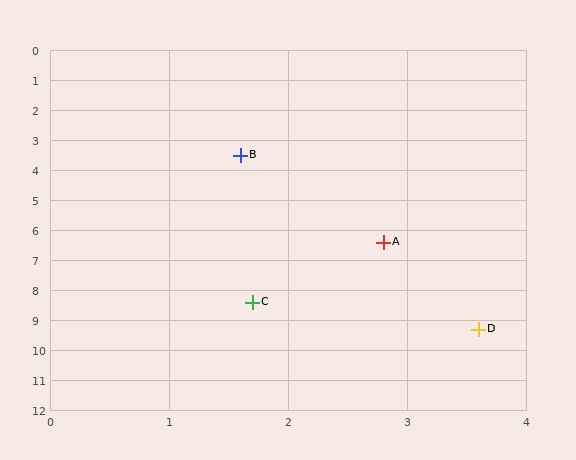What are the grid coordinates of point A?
Point A is at approximately (2.8, 6.4).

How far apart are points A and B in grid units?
Points A and B are about 3.1 grid units apart.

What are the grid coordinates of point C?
Point C is at approximately (1.7, 8.4).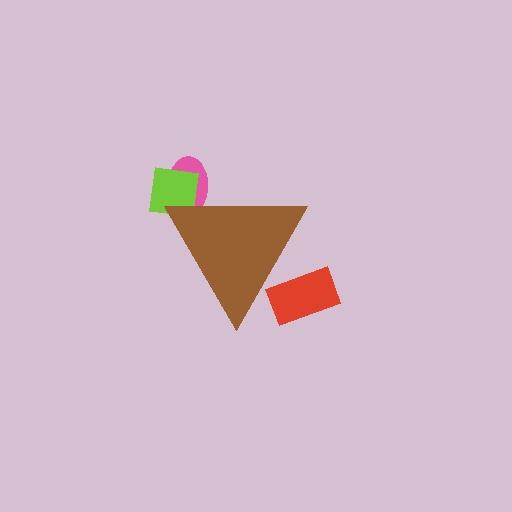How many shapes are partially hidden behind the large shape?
3 shapes are partially hidden.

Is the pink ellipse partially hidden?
Yes, the pink ellipse is partially hidden behind the brown triangle.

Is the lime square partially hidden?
Yes, the lime square is partially hidden behind the brown triangle.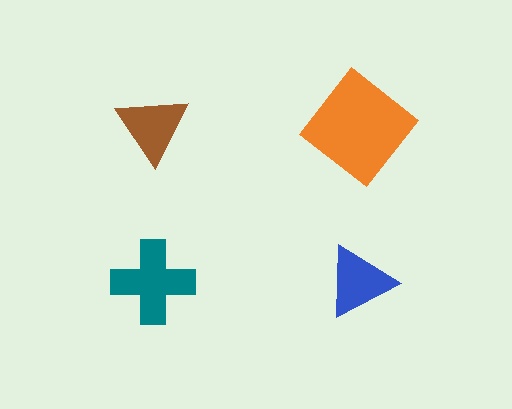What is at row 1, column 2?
An orange diamond.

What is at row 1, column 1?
A brown triangle.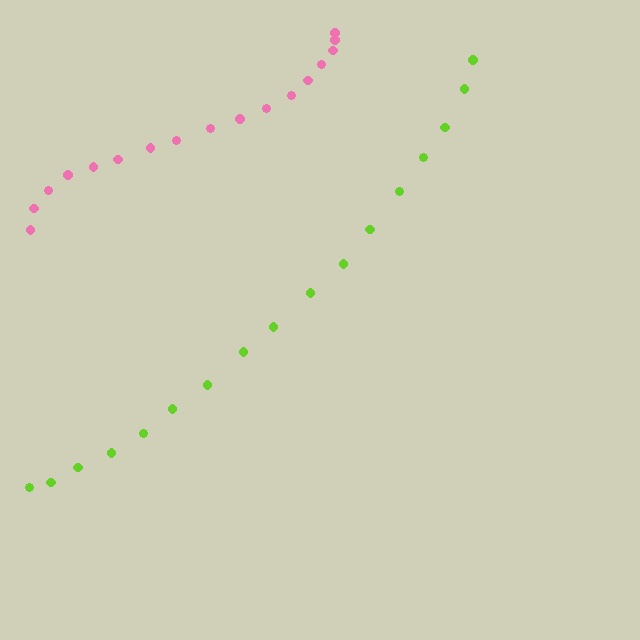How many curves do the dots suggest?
There are 2 distinct paths.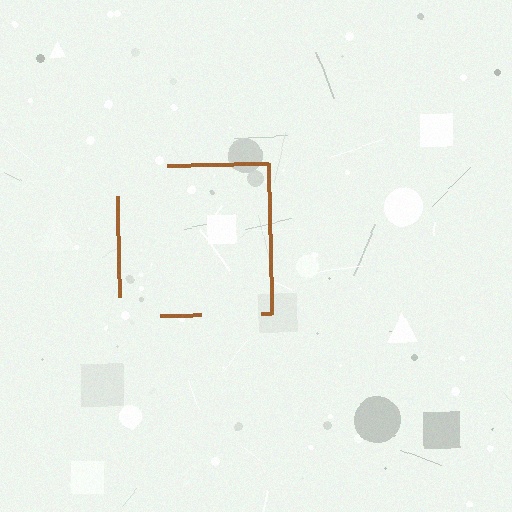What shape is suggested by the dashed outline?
The dashed outline suggests a square.